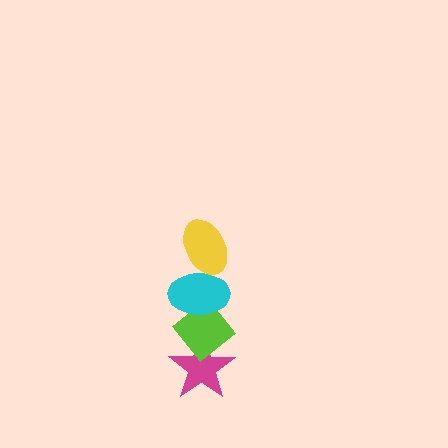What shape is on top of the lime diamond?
The cyan ellipse is on top of the lime diamond.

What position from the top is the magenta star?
The magenta star is 4th from the top.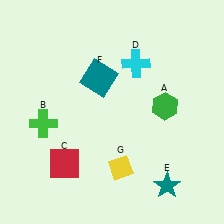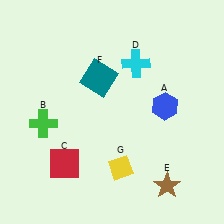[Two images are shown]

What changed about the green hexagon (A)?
In Image 1, A is green. In Image 2, it changed to blue.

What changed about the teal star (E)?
In Image 1, E is teal. In Image 2, it changed to brown.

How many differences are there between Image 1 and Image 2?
There are 2 differences between the two images.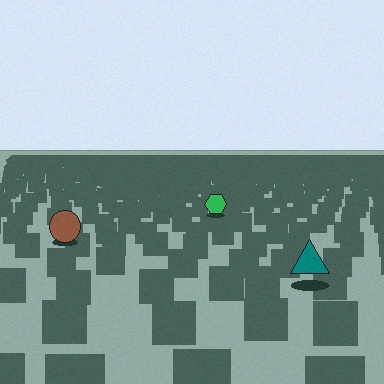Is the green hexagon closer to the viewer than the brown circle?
No. The brown circle is closer — you can tell from the texture gradient: the ground texture is coarser near it.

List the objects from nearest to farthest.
From nearest to farthest: the teal triangle, the brown circle, the green hexagon.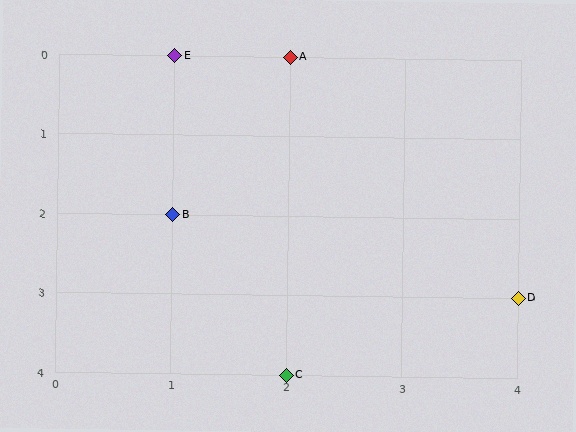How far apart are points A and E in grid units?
Points A and E are 1 column apart.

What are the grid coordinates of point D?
Point D is at grid coordinates (4, 3).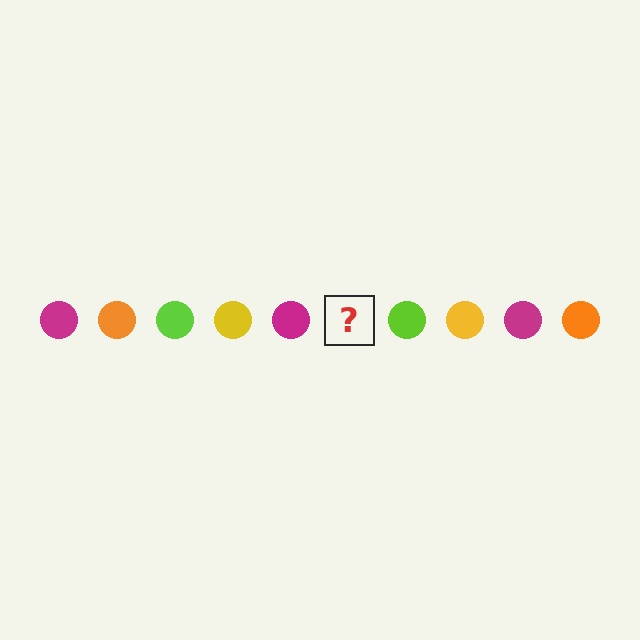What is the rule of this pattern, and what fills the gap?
The rule is that the pattern cycles through magenta, orange, lime, yellow circles. The gap should be filled with an orange circle.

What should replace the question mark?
The question mark should be replaced with an orange circle.